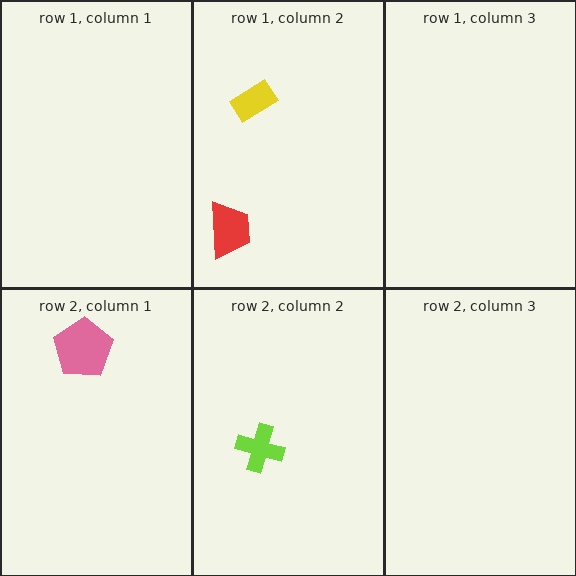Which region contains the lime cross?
The row 2, column 2 region.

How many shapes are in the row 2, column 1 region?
1.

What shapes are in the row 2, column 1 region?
The pink pentagon.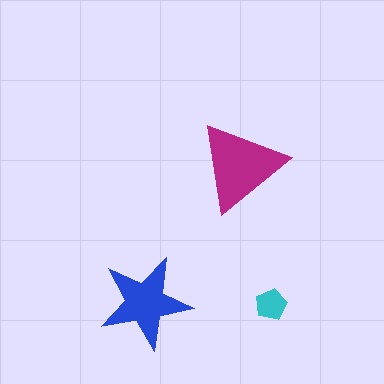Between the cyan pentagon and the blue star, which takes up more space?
The blue star.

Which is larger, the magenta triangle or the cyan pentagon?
The magenta triangle.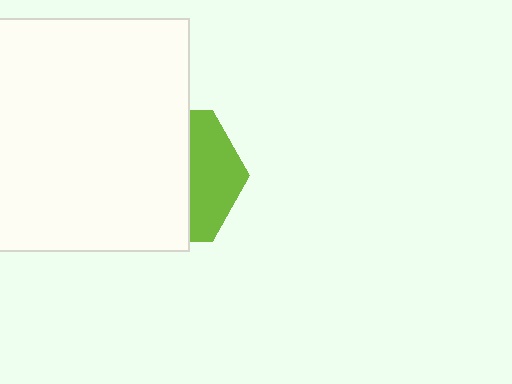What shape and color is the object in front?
The object in front is a white rectangle.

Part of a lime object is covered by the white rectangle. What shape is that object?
It is a hexagon.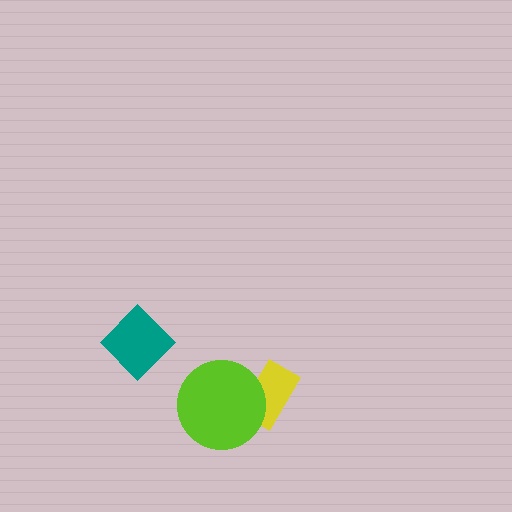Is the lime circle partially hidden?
No, no other shape covers it.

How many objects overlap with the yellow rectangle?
1 object overlaps with the yellow rectangle.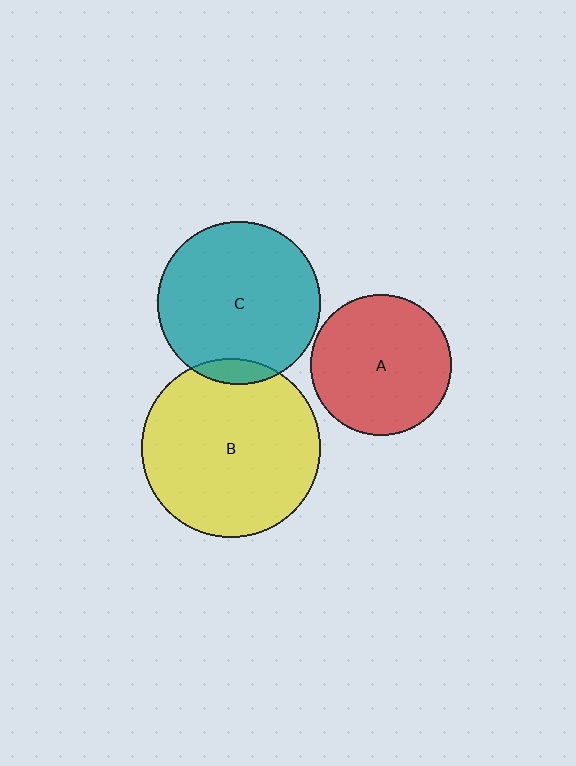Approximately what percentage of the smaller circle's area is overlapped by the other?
Approximately 5%.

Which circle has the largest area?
Circle B (yellow).